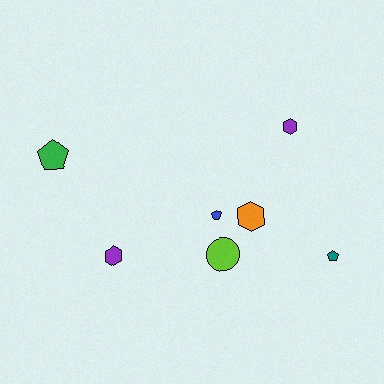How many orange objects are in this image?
There is 1 orange object.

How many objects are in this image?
There are 7 objects.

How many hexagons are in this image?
There are 3 hexagons.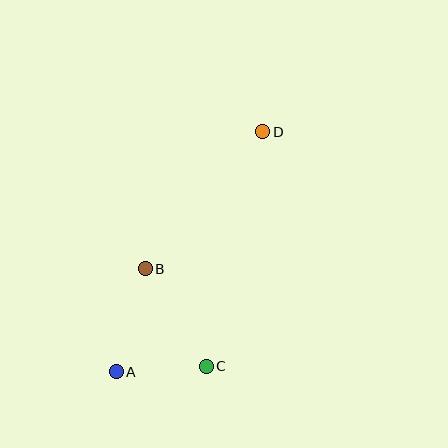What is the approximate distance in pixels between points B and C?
The distance between B and C is approximately 115 pixels.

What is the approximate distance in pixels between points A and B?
The distance between A and B is approximately 107 pixels.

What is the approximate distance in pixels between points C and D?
The distance between C and D is approximately 241 pixels.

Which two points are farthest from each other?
Points A and D are farthest from each other.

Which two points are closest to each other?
Points A and C are closest to each other.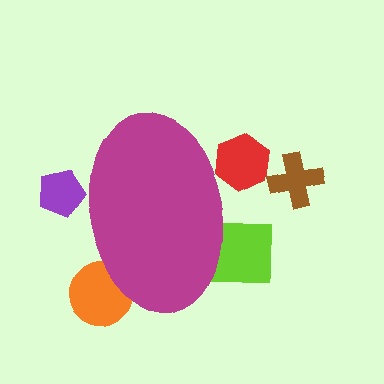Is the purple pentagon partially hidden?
Yes, the purple pentagon is partially hidden behind the magenta ellipse.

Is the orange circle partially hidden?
Yes, the orange circle is partially hidden behind the magenta ellipse.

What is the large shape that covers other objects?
A magenta ellipse.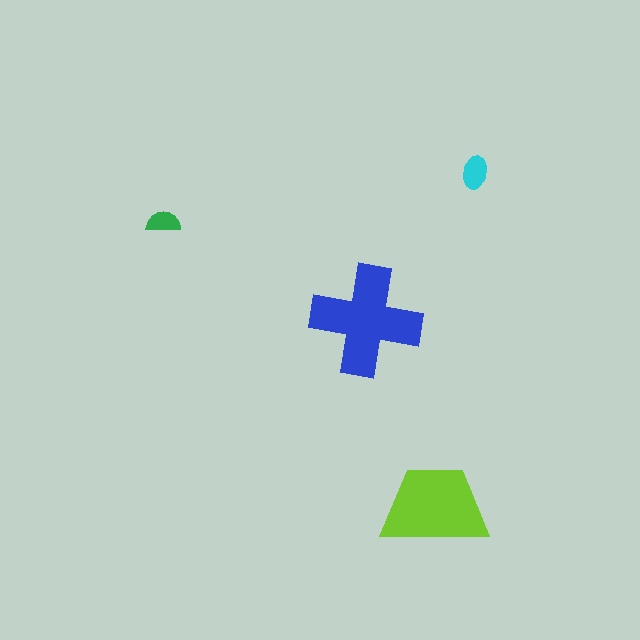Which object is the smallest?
The green semicircle.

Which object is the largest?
The blue cross.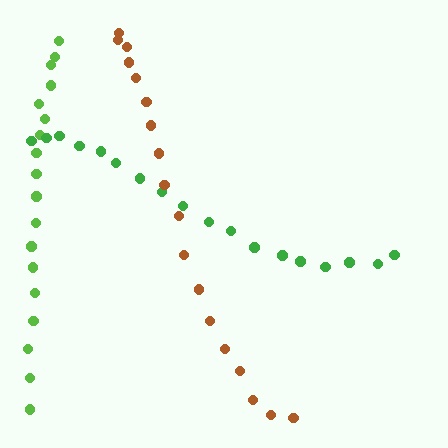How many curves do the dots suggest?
There are 3 distinct paths.